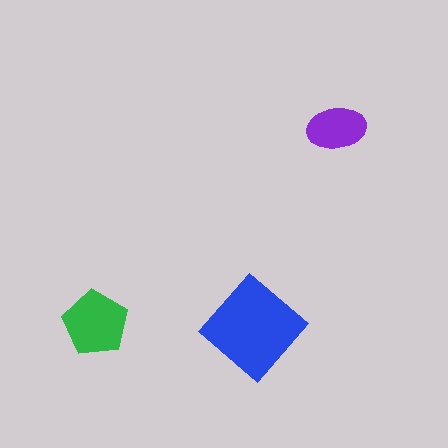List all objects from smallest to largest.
The purple ellipse, the green pentagon, the blue diamond.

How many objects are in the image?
There are 3 objects in the image.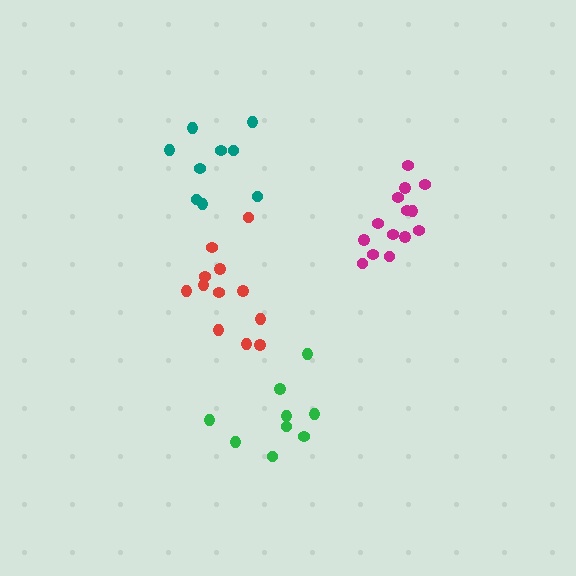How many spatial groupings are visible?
There are 4 spatial groupings.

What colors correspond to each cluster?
The clusters are colored: teal, red, green, magenta.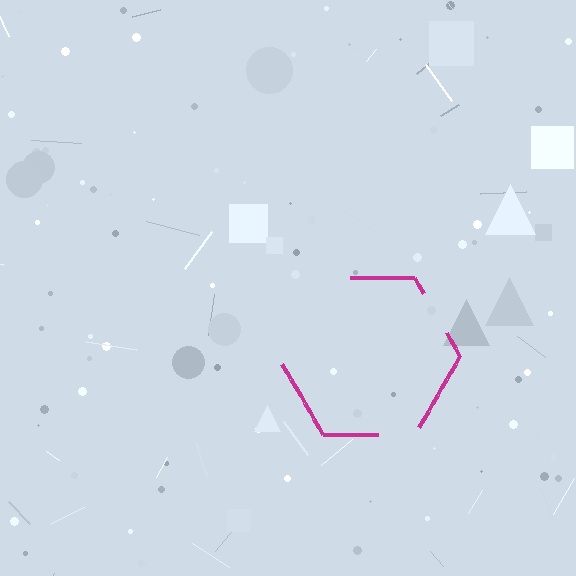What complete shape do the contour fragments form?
The contour fragments form a hexagon.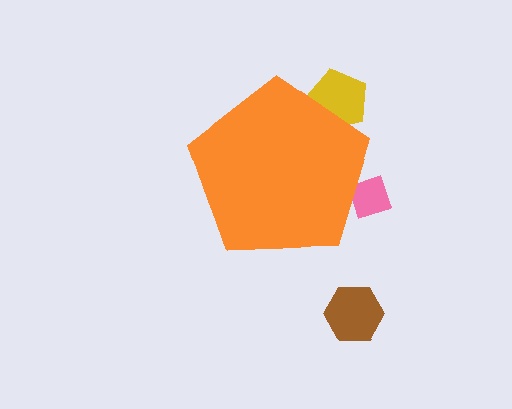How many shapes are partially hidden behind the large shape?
2 shapes are partially hidden.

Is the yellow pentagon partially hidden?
Yes, the yellow pentagon is partially hidden behind the orange pentagon.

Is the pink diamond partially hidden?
Yes, the pink diamond is partially hidden behind the orange pentagon.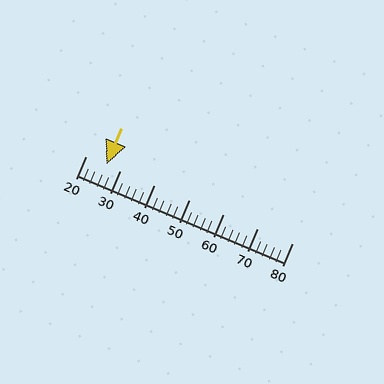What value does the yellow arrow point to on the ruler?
The yellow arrow points to approximately 26.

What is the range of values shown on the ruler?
The ruler shows values from 20 to 80.